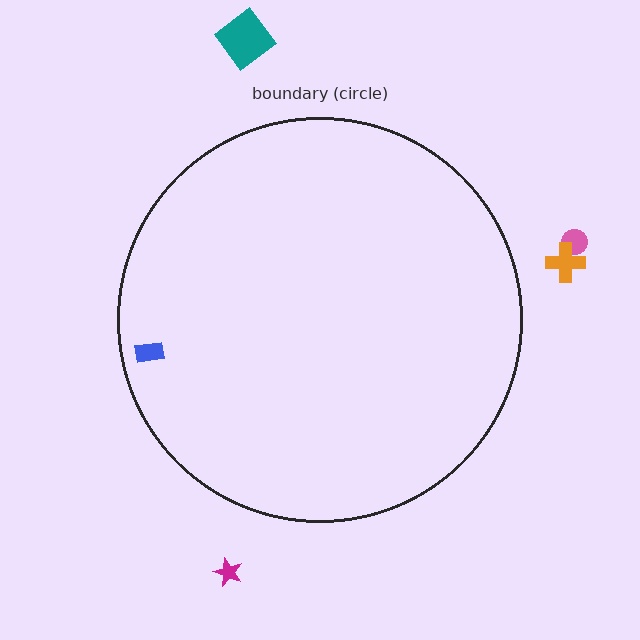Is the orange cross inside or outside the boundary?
Outside.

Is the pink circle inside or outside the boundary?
Outside.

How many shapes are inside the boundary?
1 inside, 4 outside.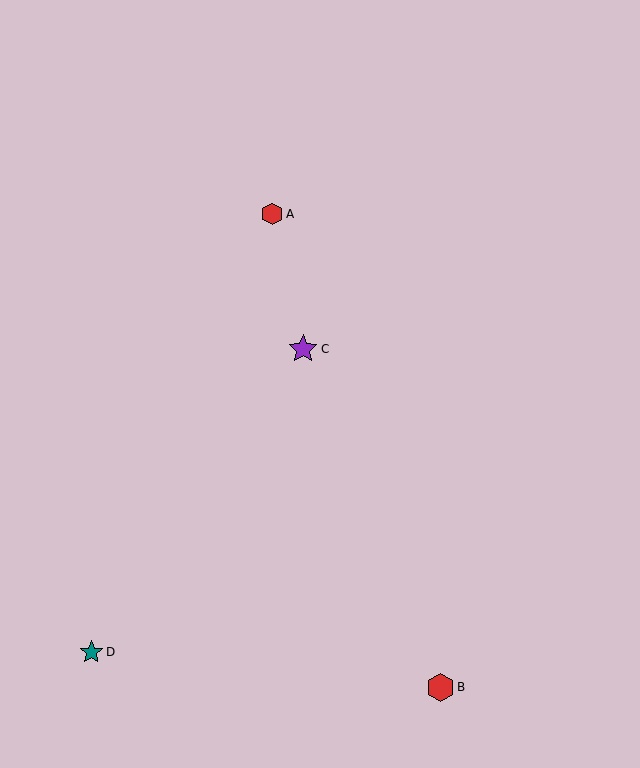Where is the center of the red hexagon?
The center of the red hexagon is at (441, 687).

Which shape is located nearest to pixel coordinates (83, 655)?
The teal star (labeled D) at (91, 652) is nearest to that location.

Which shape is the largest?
The purple star (labeled C) is the largest.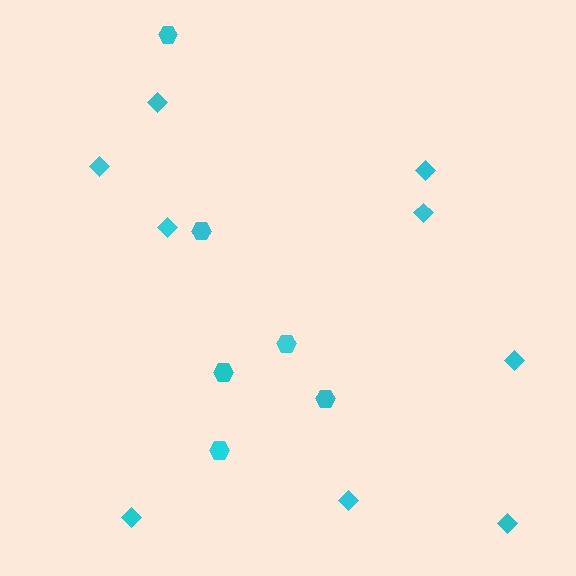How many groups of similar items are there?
There are 2 groups: one group of hexagons (6) and one group of diamonds (9).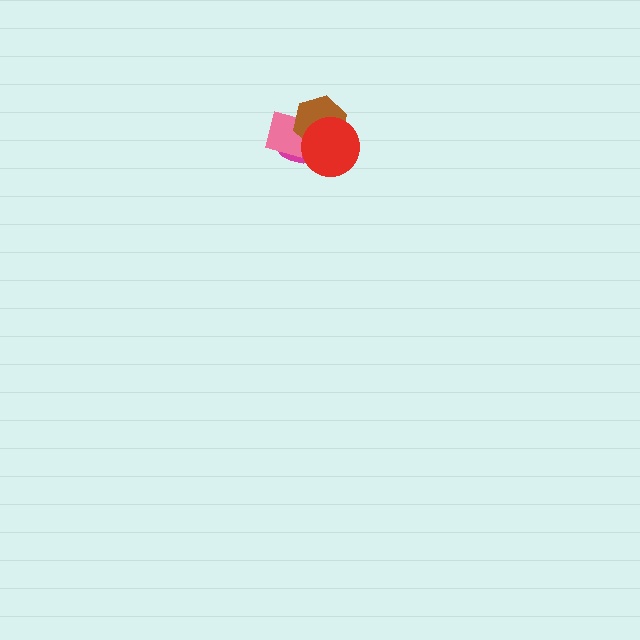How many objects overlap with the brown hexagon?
3 objects overlap with the brown hexagon.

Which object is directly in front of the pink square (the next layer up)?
The brown hexagon is directly in front of the pink square.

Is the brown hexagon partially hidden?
Yes, it is partially covered by another shape.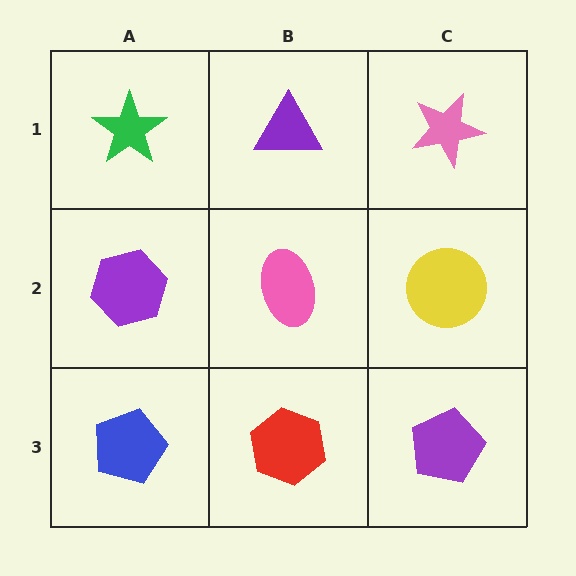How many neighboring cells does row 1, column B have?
3.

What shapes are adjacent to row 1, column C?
A yellow circle (row 2, column C), a purple triangle (row 1, column B).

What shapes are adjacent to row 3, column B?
A pink ellipse (row 2, column B), a blue pentagon (row 3, column A), a purple pentagon (row 3, column C).